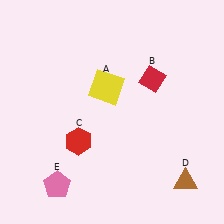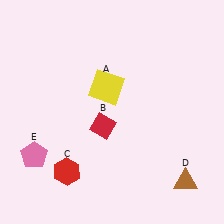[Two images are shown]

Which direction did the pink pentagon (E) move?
The pink pentagon (E) moved up.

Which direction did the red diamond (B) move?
The red diamond (B) moved left.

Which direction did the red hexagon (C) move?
The red hexagon (C) moved down.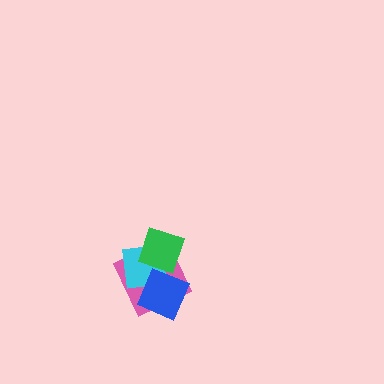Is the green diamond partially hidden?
No, no other shape covers it.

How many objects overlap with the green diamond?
3 objects overlap with the green diamond.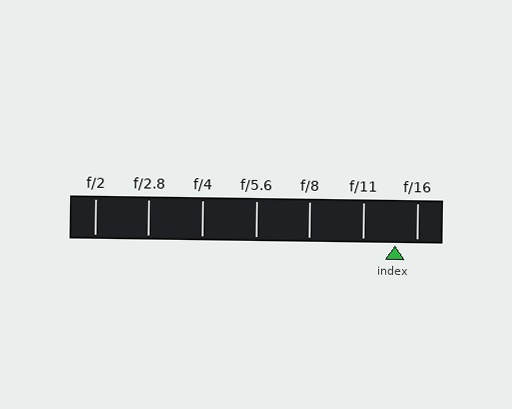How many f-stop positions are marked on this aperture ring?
There are 7 f-stop positions marked.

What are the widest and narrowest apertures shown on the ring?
The widest aperture shown is f/2 and the narrowest is f/16.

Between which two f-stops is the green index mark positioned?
The index mark is between f/11 and f/16.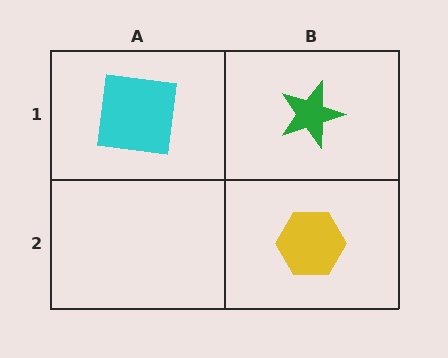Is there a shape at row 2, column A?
No, that cell is empty.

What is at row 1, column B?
A green star.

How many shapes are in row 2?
1 shape.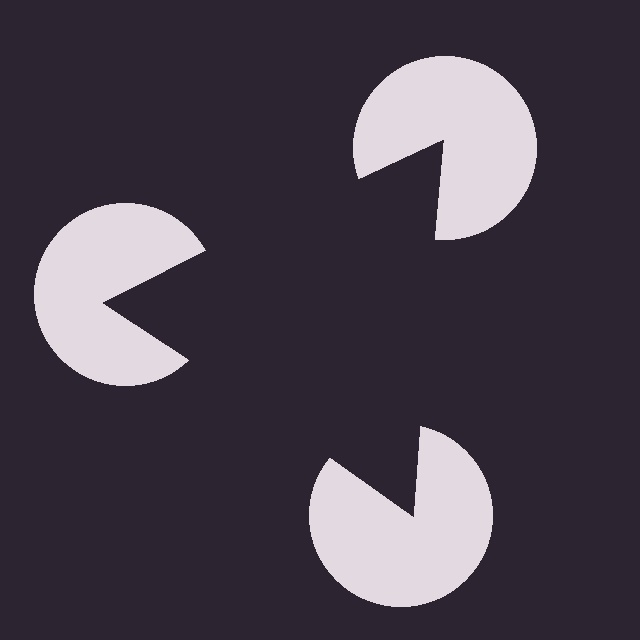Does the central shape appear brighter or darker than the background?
It typically appears slightly darker than the background, even though no actual brightness change is drawn.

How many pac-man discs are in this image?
There are 3 — one at each vertex of the illusory triangle.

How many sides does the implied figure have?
3 sides.